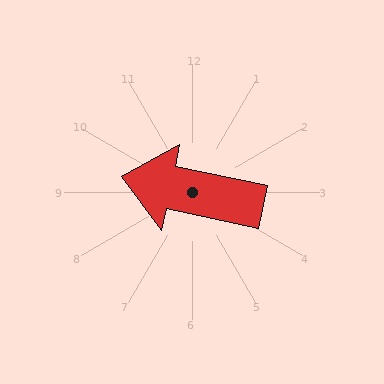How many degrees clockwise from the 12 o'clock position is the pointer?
Approximately 282 degrees.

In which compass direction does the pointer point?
West.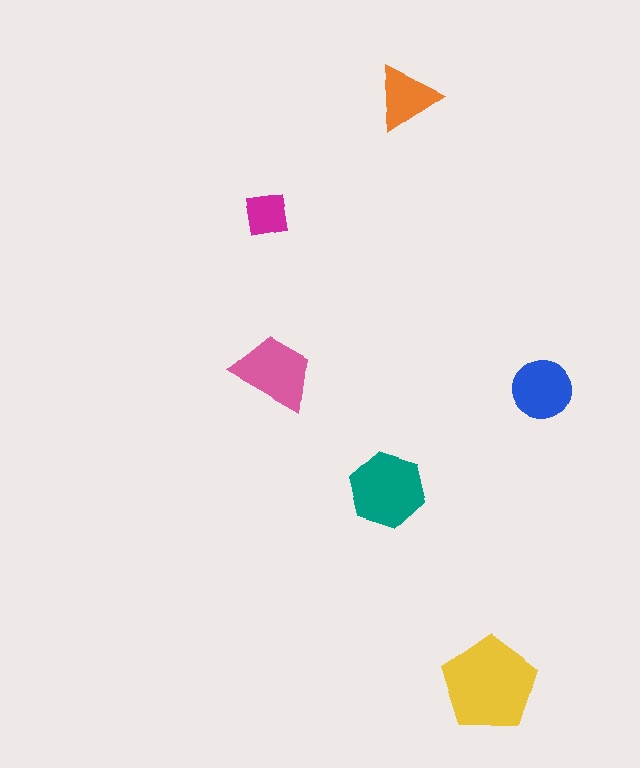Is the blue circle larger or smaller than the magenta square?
Larger.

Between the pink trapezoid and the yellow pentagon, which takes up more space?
The yellow pentagon.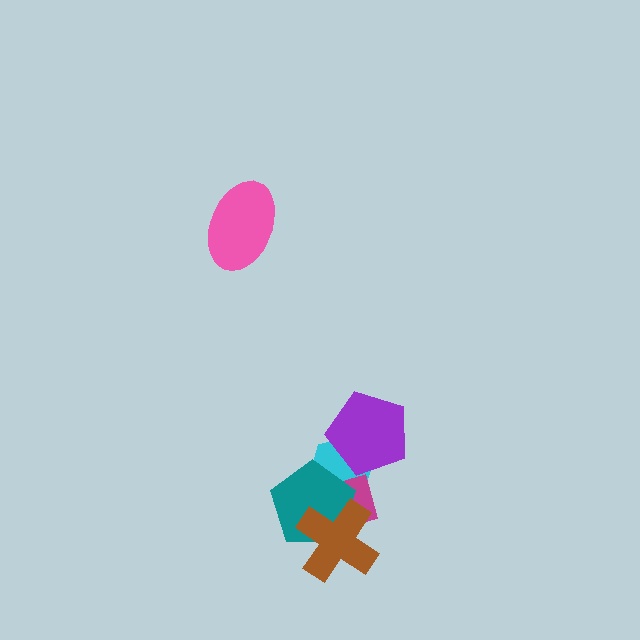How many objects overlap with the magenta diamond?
3 objects overlap with the magenta diamond.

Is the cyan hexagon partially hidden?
Yes, it is partially covered by another shape.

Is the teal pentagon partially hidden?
Yes, it is partially covered by another shape.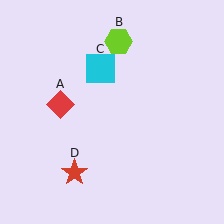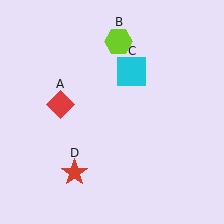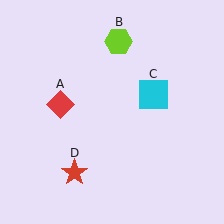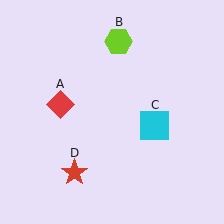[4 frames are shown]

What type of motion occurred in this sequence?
The cyan square (object C) rotated clockwise around the center of the scene.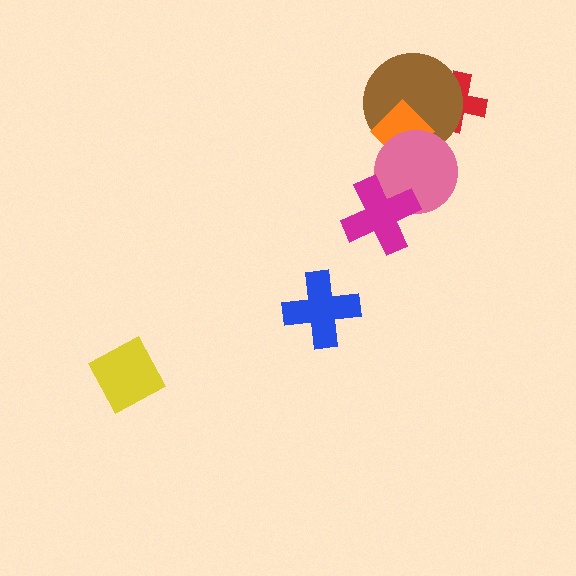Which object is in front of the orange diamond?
The pink circle is in front of the orange diamond.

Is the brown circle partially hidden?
Yes, it is partially covered by another shape.